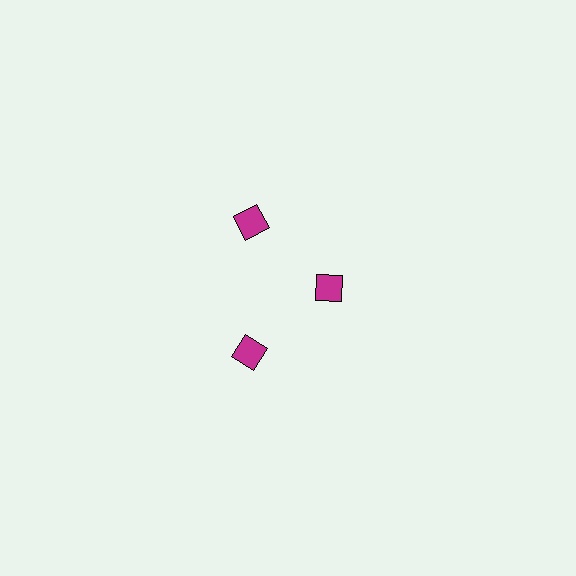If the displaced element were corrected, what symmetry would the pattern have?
It would have 3-fold rotational symmetry — the pattern would map onto itself every 120 degrees.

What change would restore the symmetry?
The symmetry would be restored by moving it outward, back onto the ring so that all 3 diamonds sit at equal angles and equal distance from the center.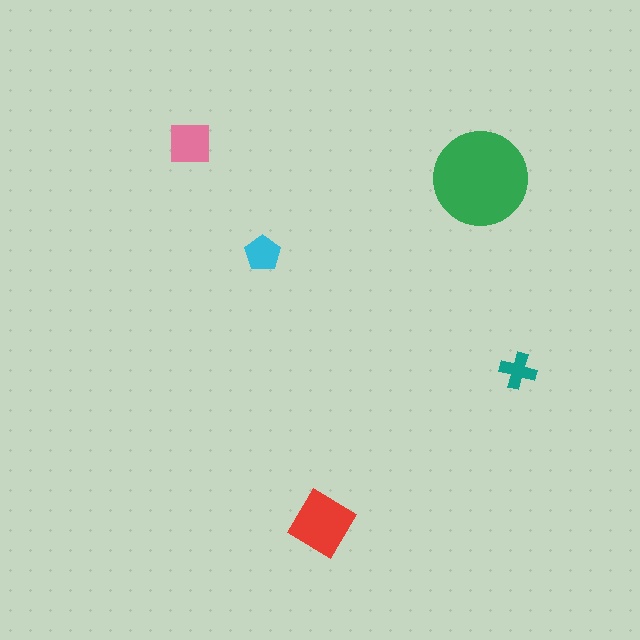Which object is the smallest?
The teal cross.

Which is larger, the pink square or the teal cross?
The pink square.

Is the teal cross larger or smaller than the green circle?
Smaller.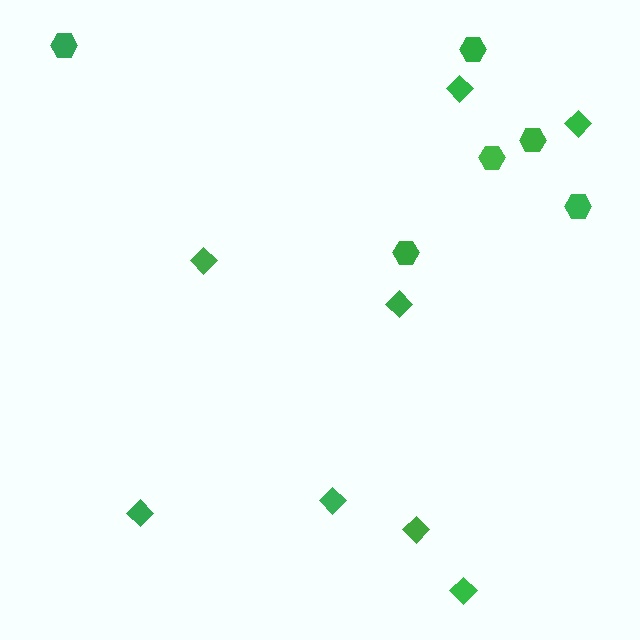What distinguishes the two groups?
There are 2 groups: one group of hexagons (6) and one group of diamonds (8).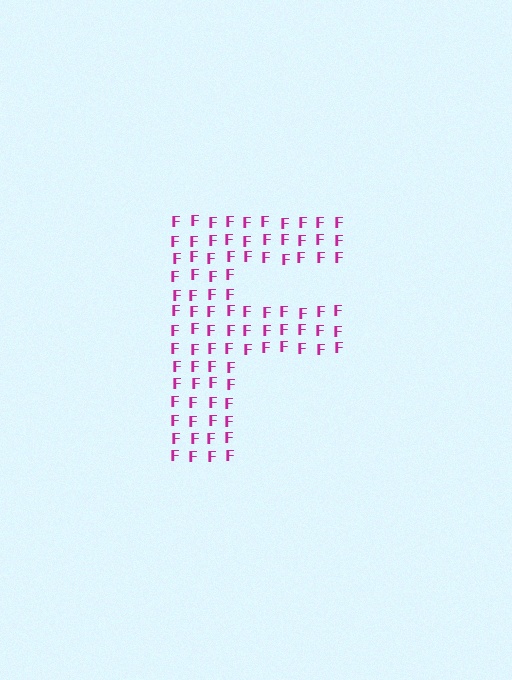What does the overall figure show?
The overall figure shows the letter F.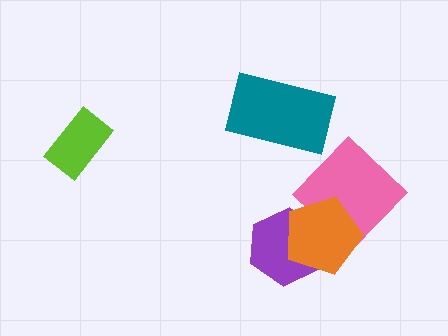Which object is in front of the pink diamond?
The orange pentagon is in front of the pink diamond.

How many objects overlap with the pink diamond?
1 object overlaps with the pink diamond.